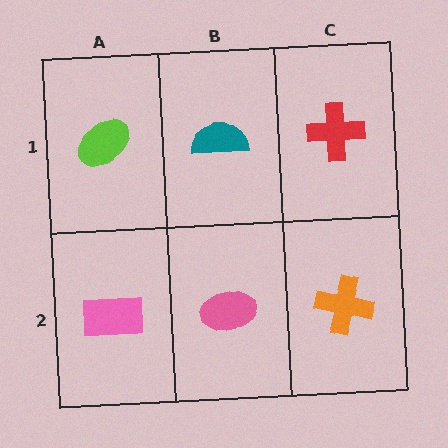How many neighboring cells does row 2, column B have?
3.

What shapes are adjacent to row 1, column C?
An orange cross (row 2, column C), a teal semicircle (row 1, column B).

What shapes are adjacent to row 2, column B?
A teal semicircle (row 1, column B), a pink rectangle (row 2, column A), an orange cross (row 2, column C).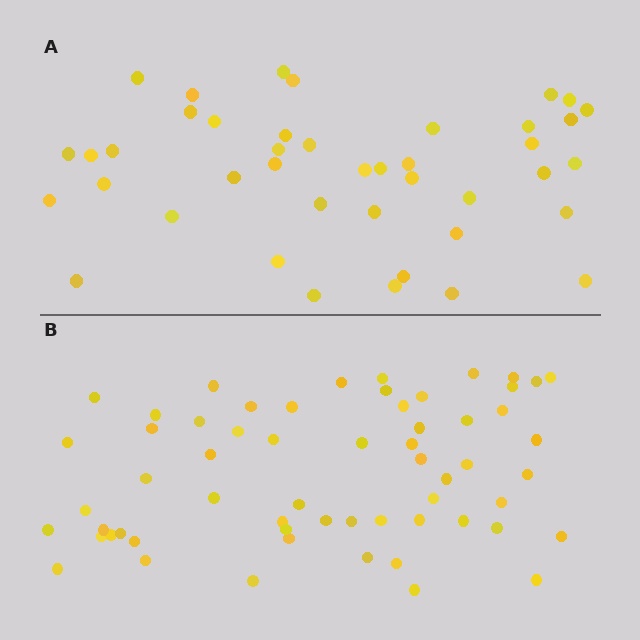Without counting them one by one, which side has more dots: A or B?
Region B (the bottom region) has more dots.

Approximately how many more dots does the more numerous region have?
Region B has approximately 20 more dots than region A.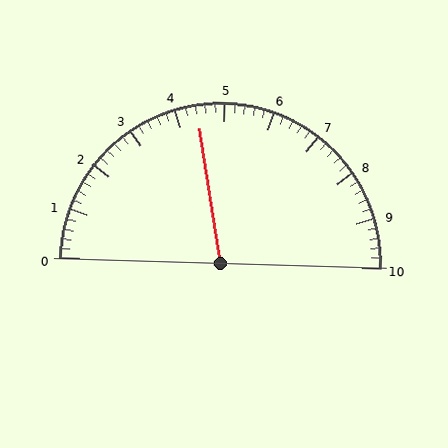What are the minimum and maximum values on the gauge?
The gauge ranges from 0 to 10.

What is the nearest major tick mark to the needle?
The nearest major tick mark is 4.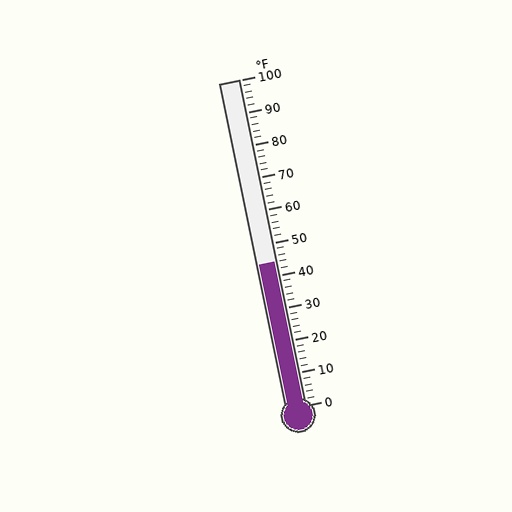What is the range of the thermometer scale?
The thermometer scale ranges from 0°F to 100°F.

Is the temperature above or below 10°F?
The temperature is above 10°F.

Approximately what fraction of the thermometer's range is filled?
The thermometer is filled to approximately 45% of its range.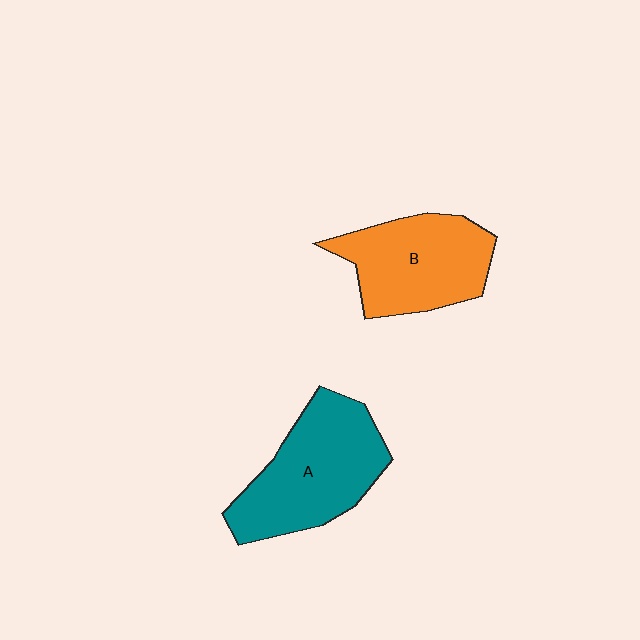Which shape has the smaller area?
Shape B (orange).